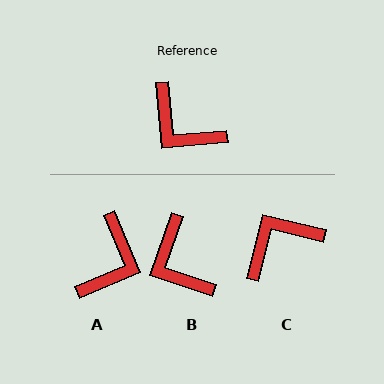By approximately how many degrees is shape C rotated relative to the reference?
Approximately 109 degrees clockwise.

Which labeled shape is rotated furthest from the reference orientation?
C, about 109 degrees away.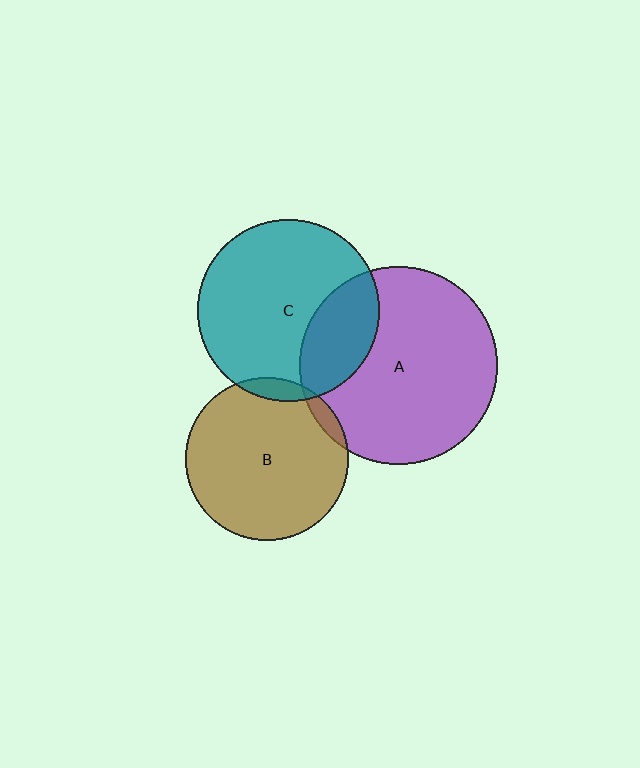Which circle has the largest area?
Circle A (purple).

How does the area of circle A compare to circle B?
Approximately 1.5 times.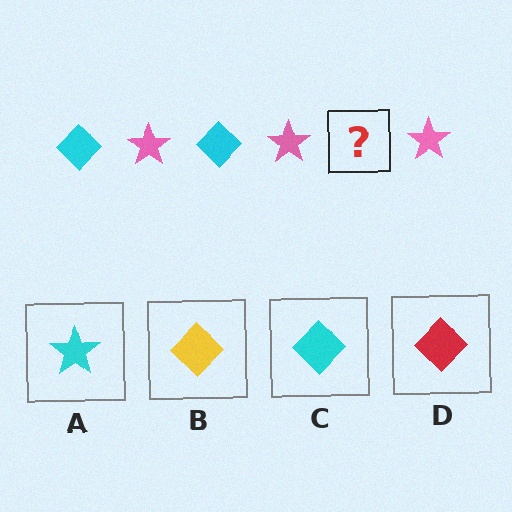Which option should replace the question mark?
Option C.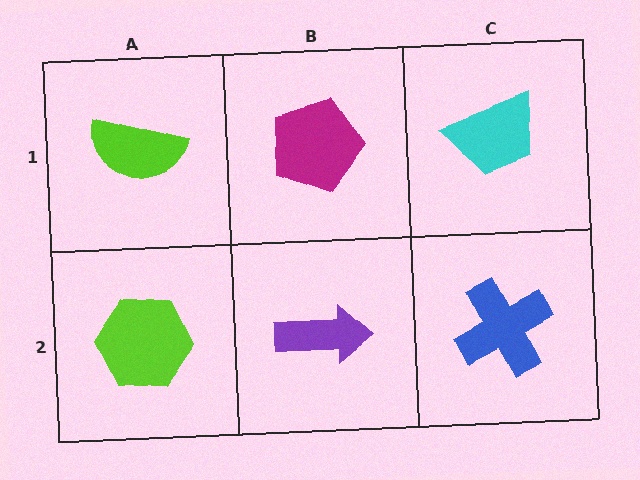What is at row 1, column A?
A lime semicircle.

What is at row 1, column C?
A cyan trapezoid.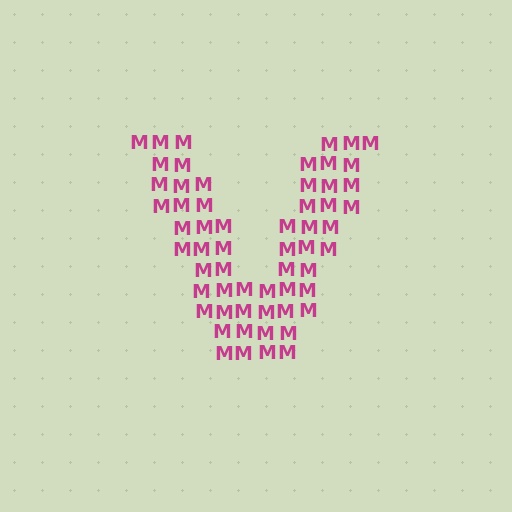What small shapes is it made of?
It is made of small letter M's.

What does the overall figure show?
The overall figure shows the letter V.